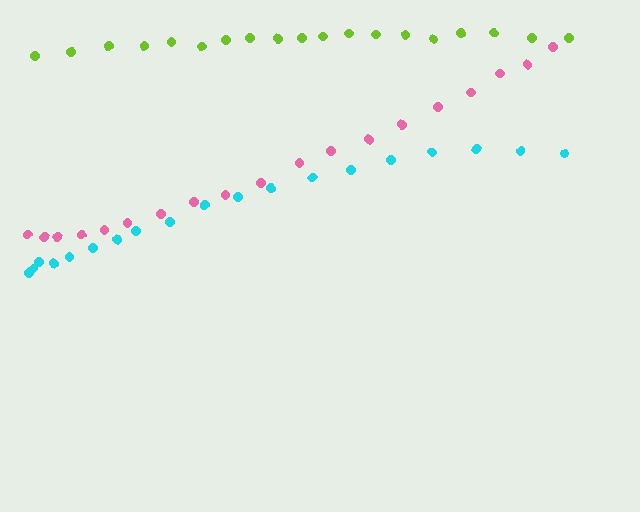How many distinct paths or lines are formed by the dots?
There are 3 distinct paths.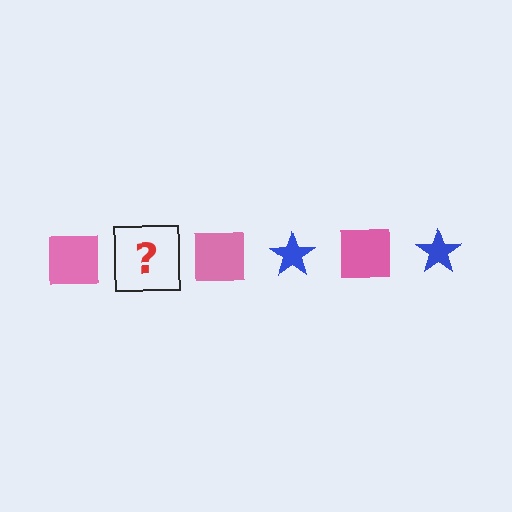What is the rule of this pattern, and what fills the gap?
The rule is that the pattern alternates between pink square and blue star. The gap should be filled with a blue star.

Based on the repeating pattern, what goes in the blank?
The blank should be a blue star.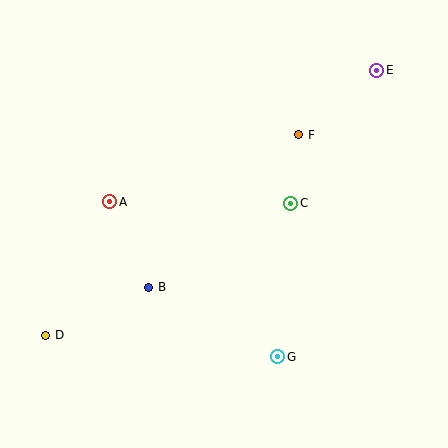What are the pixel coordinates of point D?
Point D is at (46, 335).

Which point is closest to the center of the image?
Point C at (291, 203) is closest to the center.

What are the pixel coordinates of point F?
Point F is at (299, 135).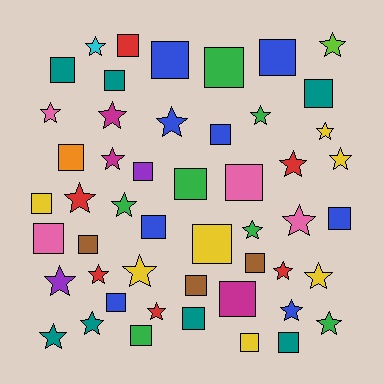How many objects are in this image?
There are 50 objects.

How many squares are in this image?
There are 26 squares.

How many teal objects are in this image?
There are 7 teal objects.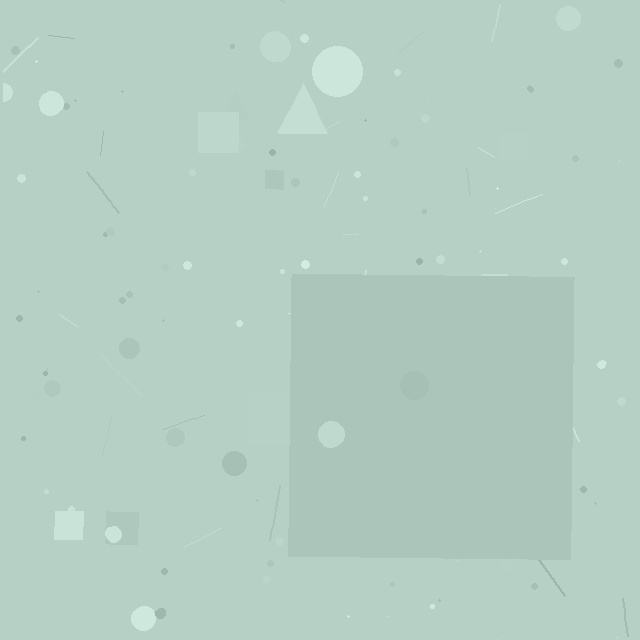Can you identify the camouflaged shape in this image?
The camouflaged shape is a square.